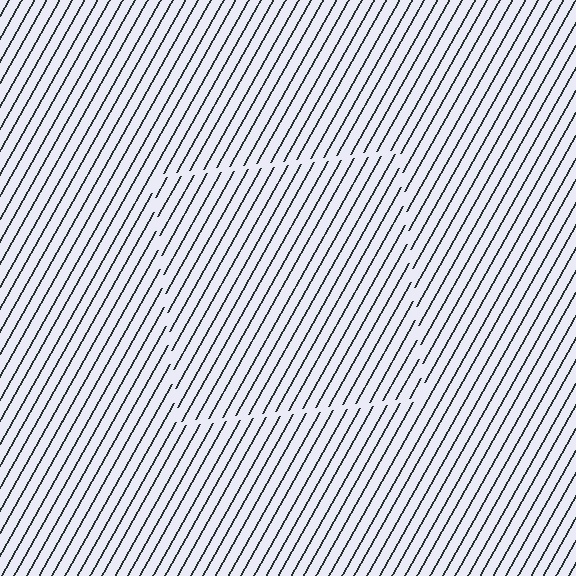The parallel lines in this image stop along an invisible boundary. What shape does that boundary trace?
An illusory square. The interior of the shape contains the same grating, shifted by half a period — the contour is defined by the phase discontinuity where line-ends from the inner and outer gratings abut.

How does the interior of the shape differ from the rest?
The interior of the shape contains the same grating, shifted by half a period — the contour is defined by the phase discontinuity where line-ends from the inner and outer gratings abut.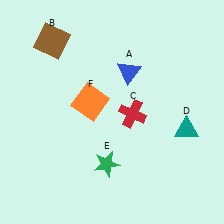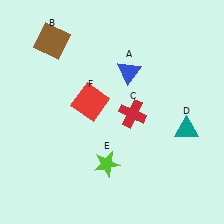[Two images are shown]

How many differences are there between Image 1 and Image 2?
There are 2 differences between the two images.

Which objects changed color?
E changed from green to lime. F changed from orange to red.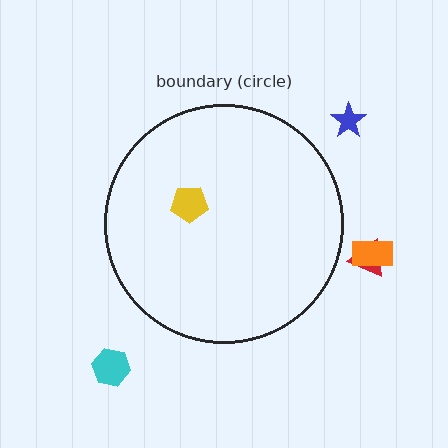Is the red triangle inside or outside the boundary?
Outside.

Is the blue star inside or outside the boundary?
Outside.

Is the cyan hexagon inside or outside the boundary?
Outside.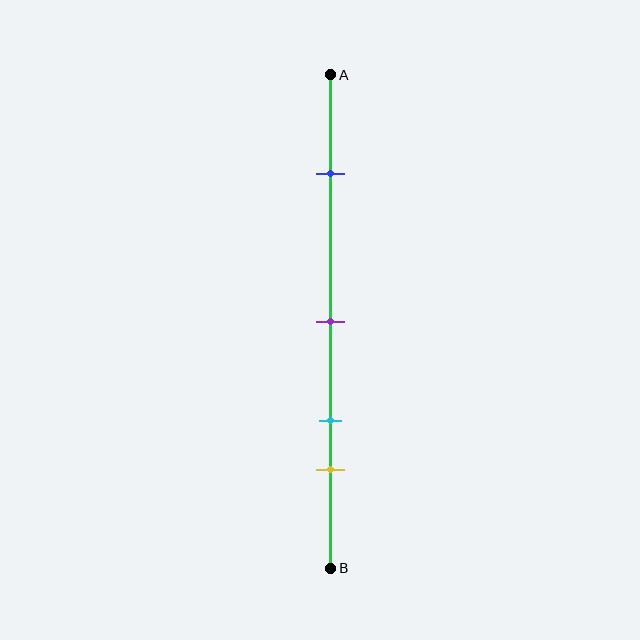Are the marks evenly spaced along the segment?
No, the marks are not evenly spaced.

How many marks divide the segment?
There are 4 marks dividing the segment.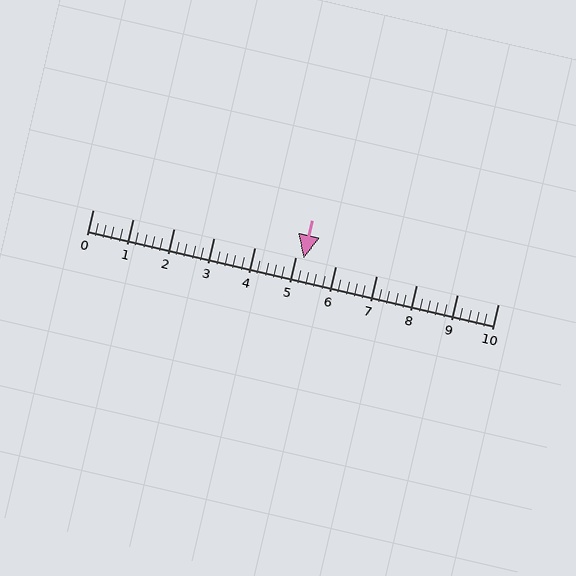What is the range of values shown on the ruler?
The ruler shows values from 0 to 10.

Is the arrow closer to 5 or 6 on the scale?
The arrow is closer to 5.